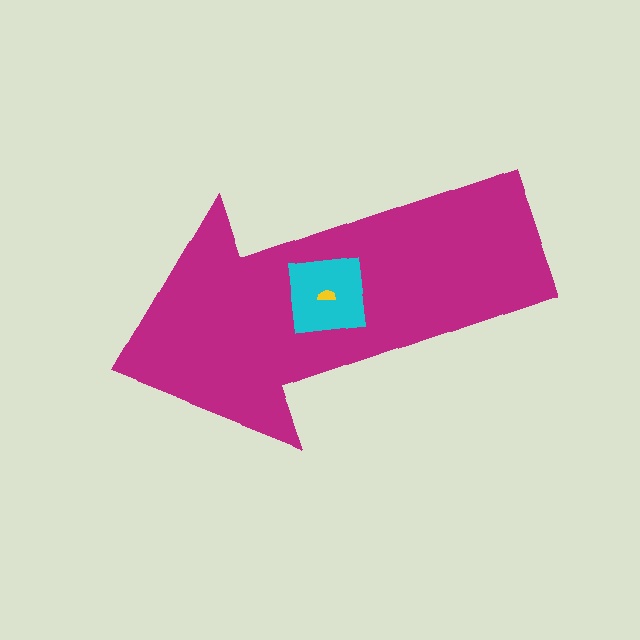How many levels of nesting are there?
3.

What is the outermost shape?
The magenta arrow.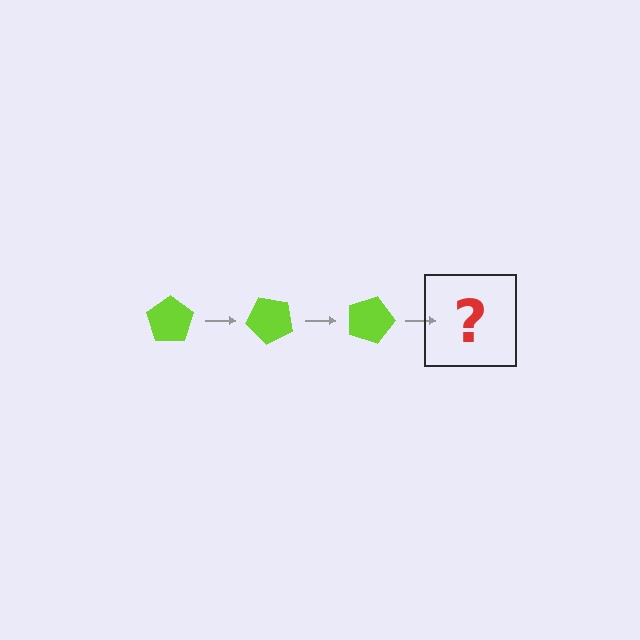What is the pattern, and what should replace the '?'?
The pattern is that the pentagon rotates 45 degrees each step. The '?' should be a lime pentagon rotated 135 degrees.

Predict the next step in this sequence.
The next step is a lime pentagon rotated 135 degrees.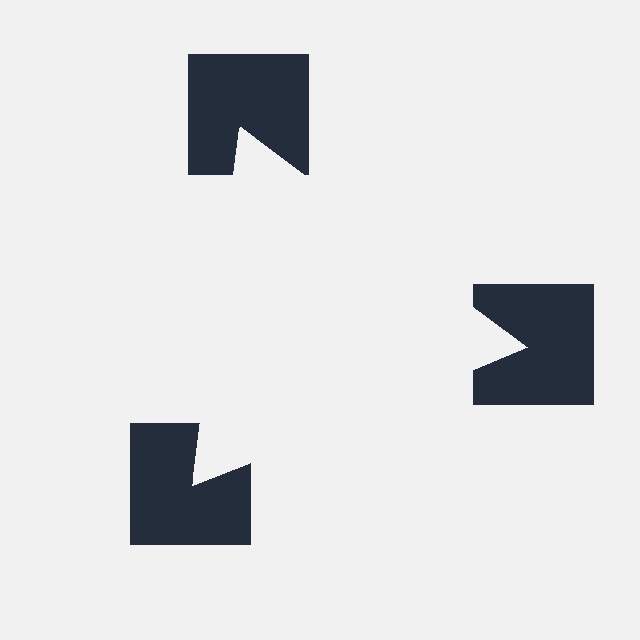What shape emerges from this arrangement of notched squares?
An illusory triangle — its edges are inferred from the aligned wedge cuts in the notched squares, not physically drawn.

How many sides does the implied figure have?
3 sides.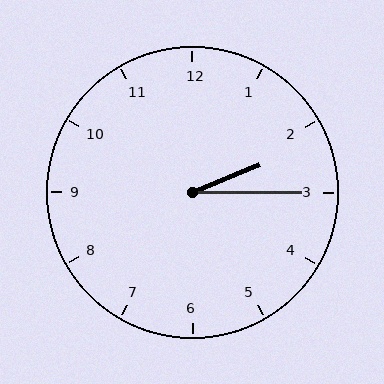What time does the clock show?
2:15.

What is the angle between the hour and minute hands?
Approximately 22 degrees.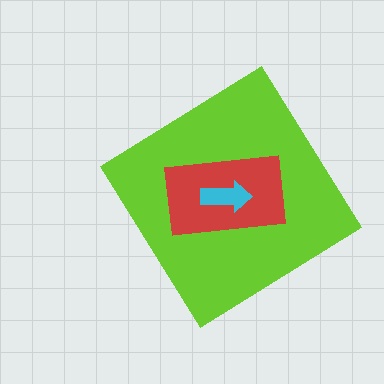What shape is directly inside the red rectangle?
The cyan arrow.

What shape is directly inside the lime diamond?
The red rectangle.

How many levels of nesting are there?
3.